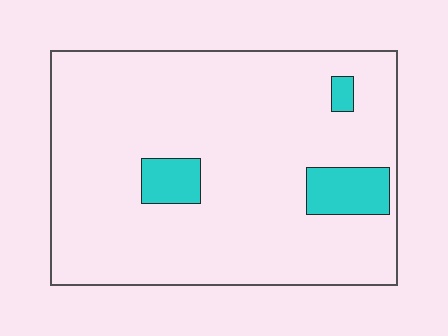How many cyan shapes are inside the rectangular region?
3.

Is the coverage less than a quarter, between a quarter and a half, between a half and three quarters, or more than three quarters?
Less than a quarter.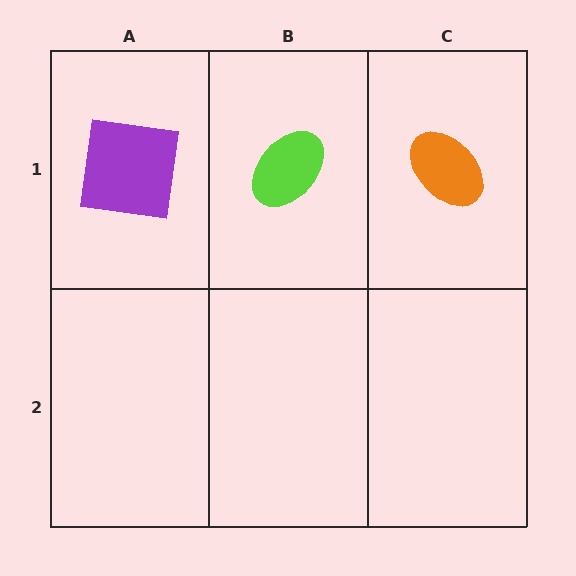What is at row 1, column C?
An orange ellipse.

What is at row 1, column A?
A purple square.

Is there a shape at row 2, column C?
No, that cell is empty.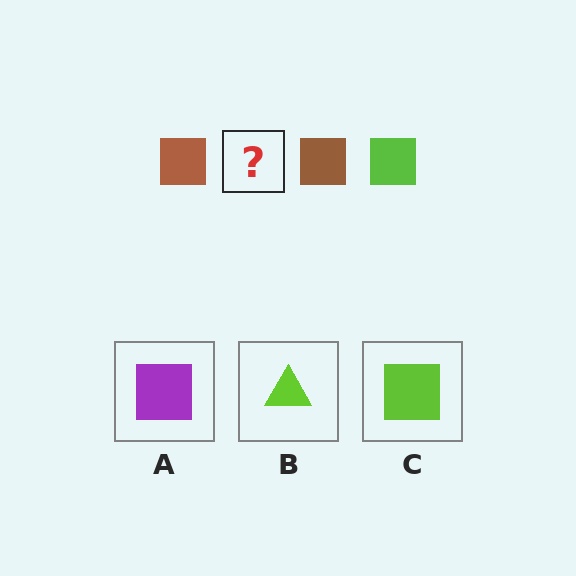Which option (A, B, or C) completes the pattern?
C.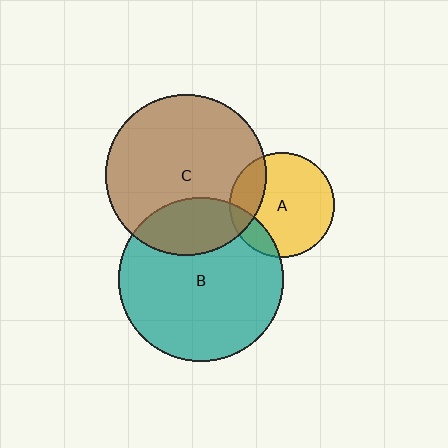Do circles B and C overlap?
Yes.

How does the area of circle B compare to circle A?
Approximately 2.5 times.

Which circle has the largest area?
Circle B (teal).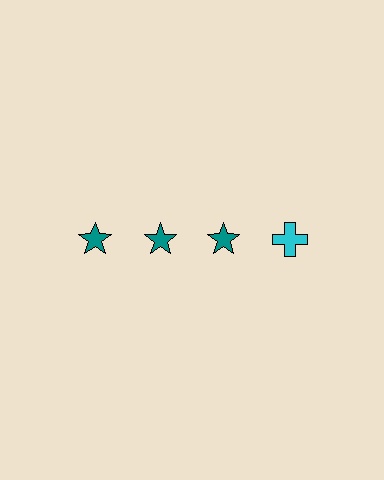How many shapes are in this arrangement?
There are 4 shapes arranged in a grid pattern.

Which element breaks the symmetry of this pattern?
The cyan cross in the top row, second from right column breaks the symmetry. All other shapes are teal stars.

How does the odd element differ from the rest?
It differs in both color (cyan instead of teal) and shape (cross instead of star).